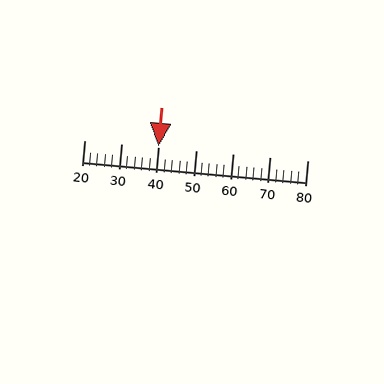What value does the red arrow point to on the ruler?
The red arrow points to approximately 40.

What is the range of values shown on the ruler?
The ruler shows values from 20 to 80.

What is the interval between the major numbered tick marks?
The major tick marks are spaced 10 units apart.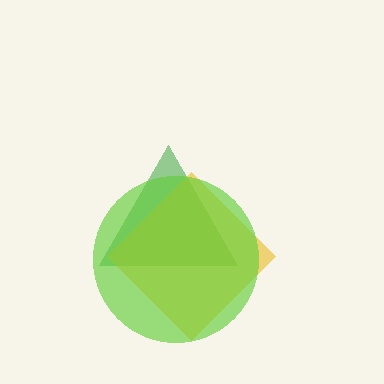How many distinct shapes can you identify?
There are 3 distinct shapes: a green triangle, a yellow diamond, a lime circle.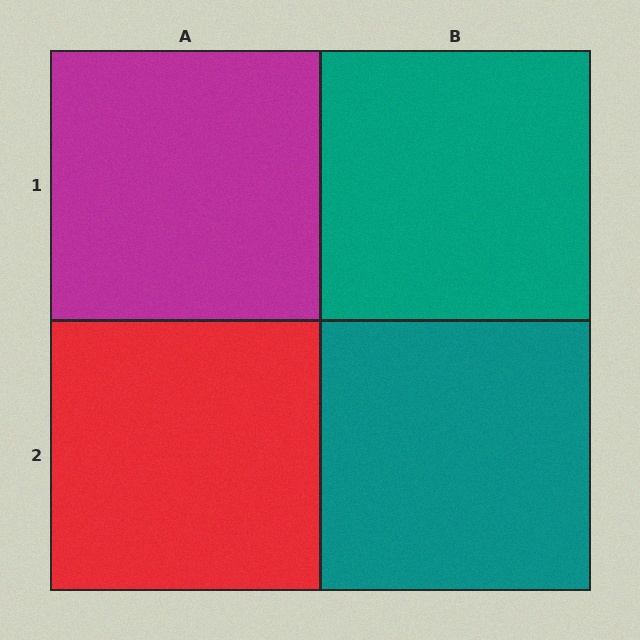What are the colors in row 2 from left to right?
Red, teal.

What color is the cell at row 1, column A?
Magenta.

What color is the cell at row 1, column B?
Teal.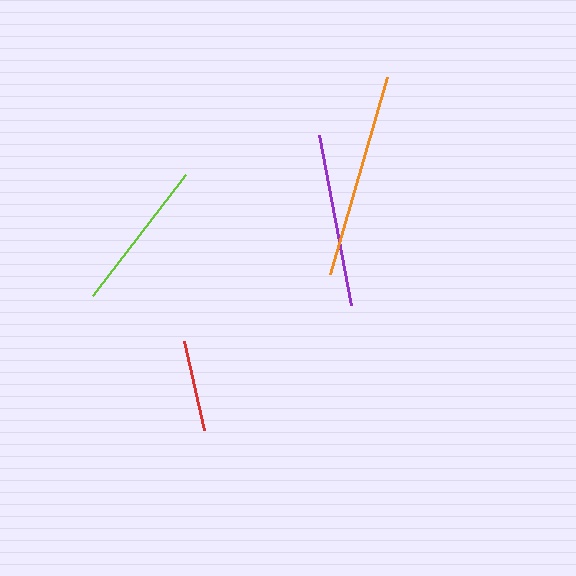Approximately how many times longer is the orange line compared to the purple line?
The orange line is approximately 1.2 times the length of the purple line.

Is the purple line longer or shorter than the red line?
The purple line is longer than the red line.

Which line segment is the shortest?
The red line is the shortest at approximately 91 pixels.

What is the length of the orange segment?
The orange segment is approximately 205 pixels long.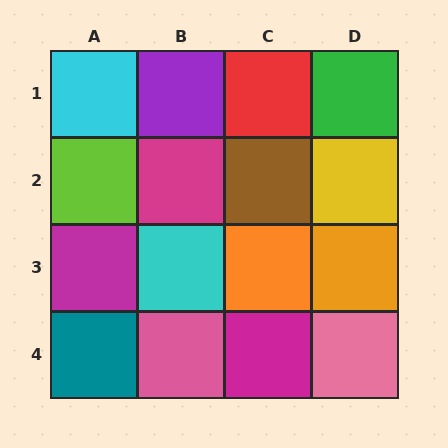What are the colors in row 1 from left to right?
Cyan, purple, red, green.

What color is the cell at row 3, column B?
Cyan.